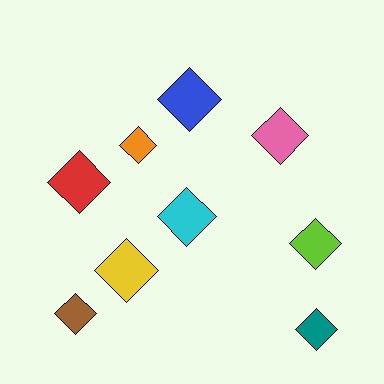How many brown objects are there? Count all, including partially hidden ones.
There is 1 brown object.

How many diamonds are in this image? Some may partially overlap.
There are 9 diamonds.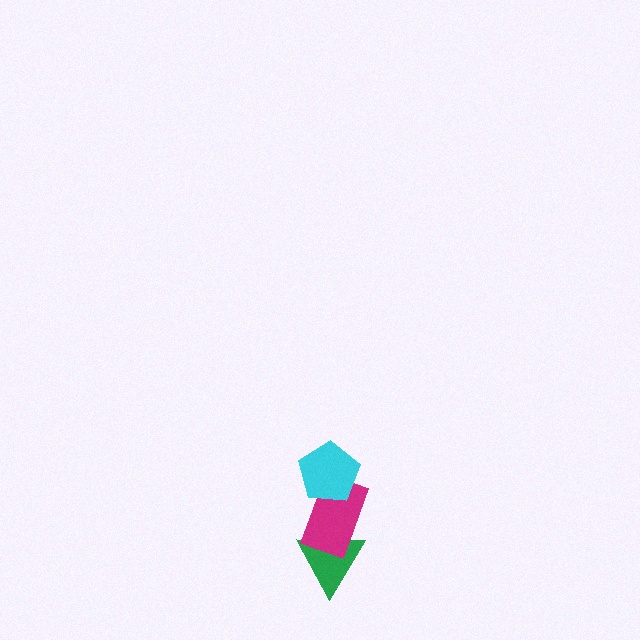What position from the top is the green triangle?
The green triangle is 3rd from the top.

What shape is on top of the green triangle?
The magenta rectangle is on top of the green triangle.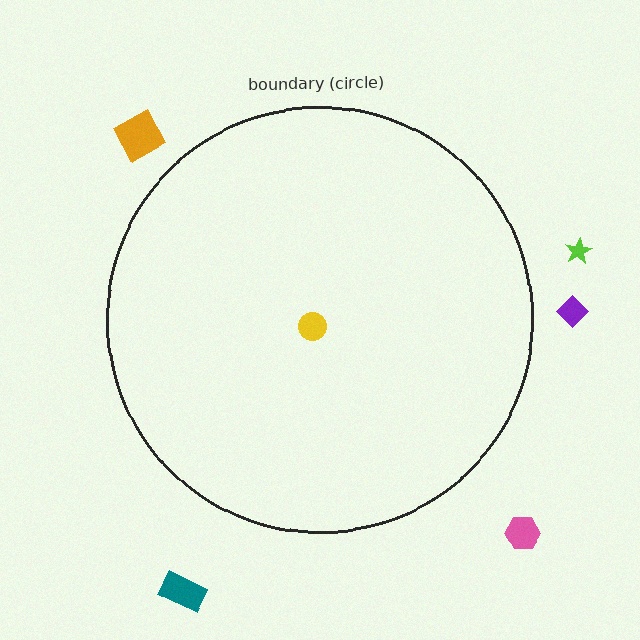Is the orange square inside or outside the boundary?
Outside.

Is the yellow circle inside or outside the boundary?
Inside.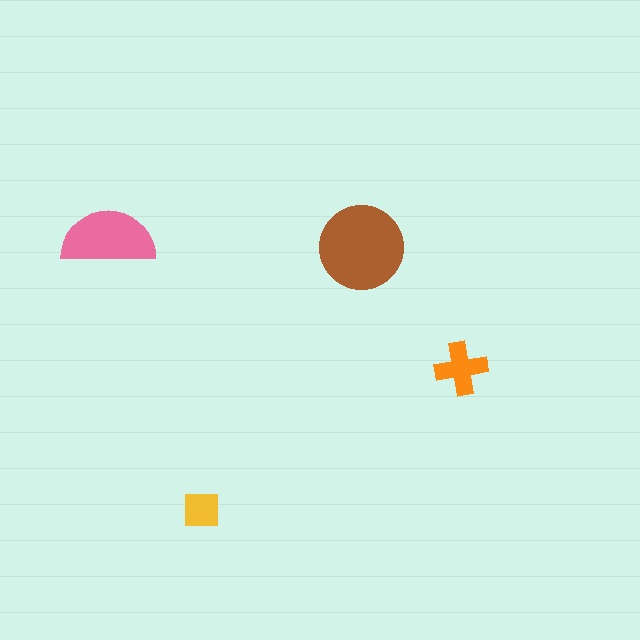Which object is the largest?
The brown circle.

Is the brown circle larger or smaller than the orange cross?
Larger.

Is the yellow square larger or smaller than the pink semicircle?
Smaller.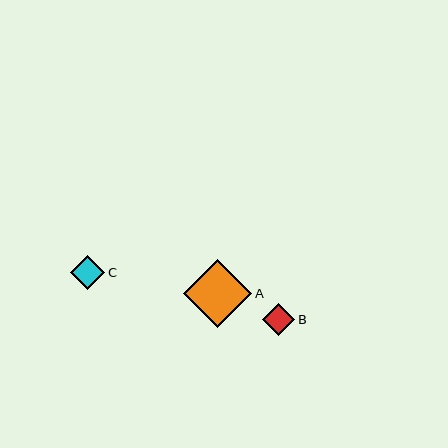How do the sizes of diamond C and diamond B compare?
Diamond C and diamond B are approximately the same size.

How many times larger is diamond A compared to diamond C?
Diamond A is approximately 2.0 times the size of diamond C.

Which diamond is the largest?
Diamond A is the largest with a size of approximately 68 pixels.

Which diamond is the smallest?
Diamond B is the smallest with a size of approximately 32 pixels.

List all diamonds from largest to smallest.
From largest to smallest: A, C, B.